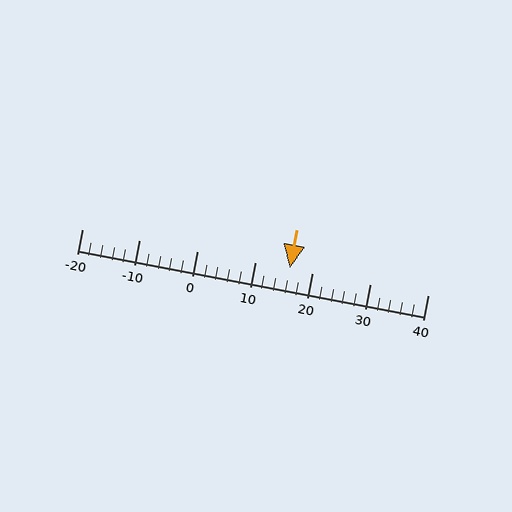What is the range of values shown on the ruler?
The ruler shows values from -20 to 40.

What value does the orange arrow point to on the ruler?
The orange arrow points to approximately 16.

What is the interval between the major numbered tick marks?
The major tick marks are spaced 10 units apart.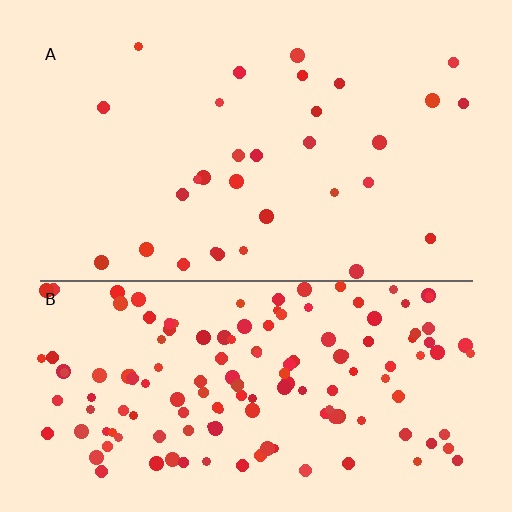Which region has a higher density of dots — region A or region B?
B (the bottom).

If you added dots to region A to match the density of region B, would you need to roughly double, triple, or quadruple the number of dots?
Approximately quadruple.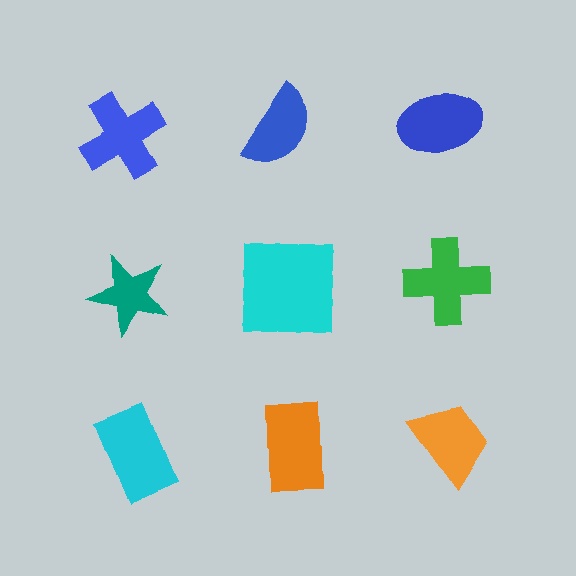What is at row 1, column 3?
A blue ellipse.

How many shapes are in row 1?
3 shapes.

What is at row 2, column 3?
A green cross.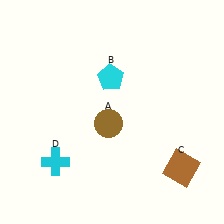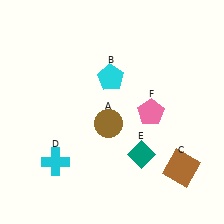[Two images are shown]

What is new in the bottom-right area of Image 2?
A pink pentagon (F) was added in the bottom-right area of Image 2.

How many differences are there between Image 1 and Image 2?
There are 2 differences between the two images.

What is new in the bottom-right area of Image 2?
A teal diamond (E) was added in the bottom-right area of Image 2.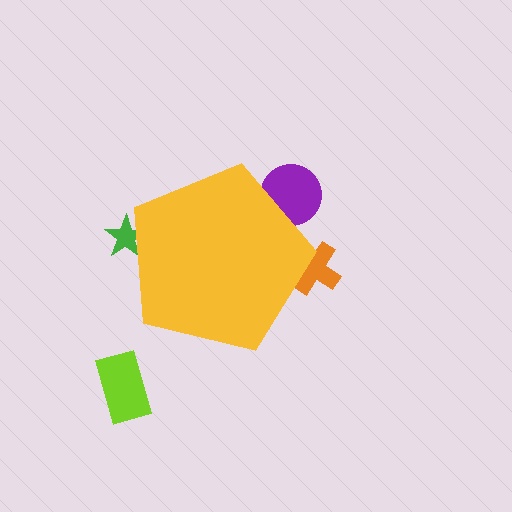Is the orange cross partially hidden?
Yes, the orange cross is partially hidden behind the yellow pentagon.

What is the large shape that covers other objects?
A yellow pentagon.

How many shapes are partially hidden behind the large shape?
3 shapes are partially hidden.